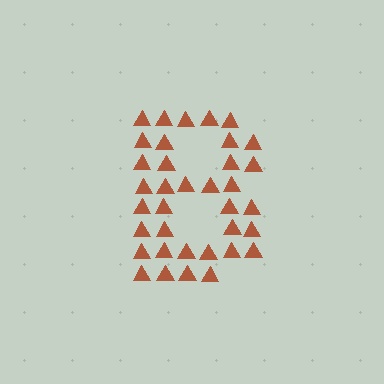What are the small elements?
The small elements are triangles.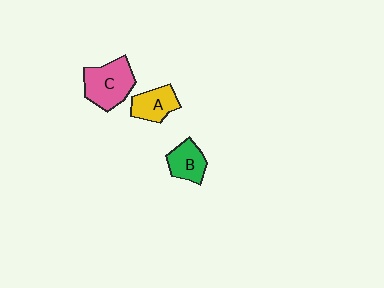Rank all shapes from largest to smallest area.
From largest to smallest: C (pink), A (yellow), B (green).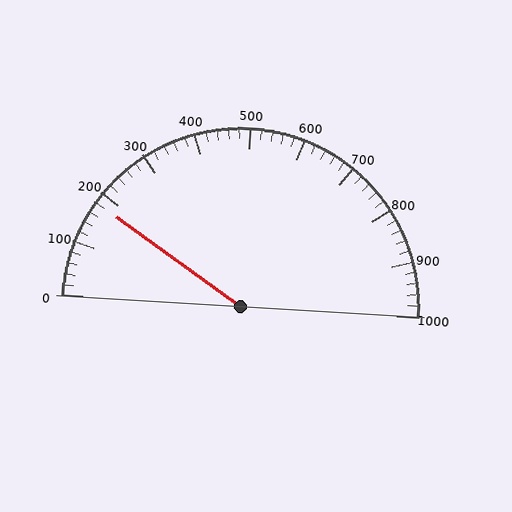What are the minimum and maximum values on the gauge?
The gauge ranges from 0 to 1000.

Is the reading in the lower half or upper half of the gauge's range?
The reading is in the lower half of the range (0 to 1000).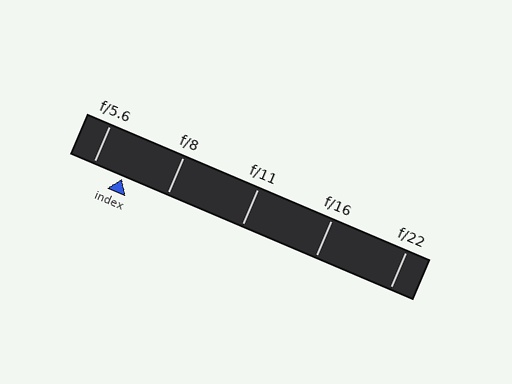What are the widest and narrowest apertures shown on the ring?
The widest aperture shown is f/5.6 and the narrowest is f/22.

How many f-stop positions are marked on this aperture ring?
There are 5 f-stop positions marked.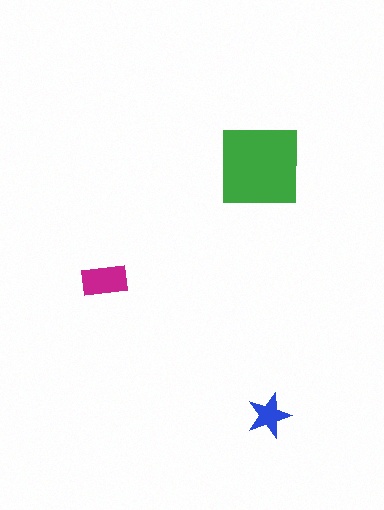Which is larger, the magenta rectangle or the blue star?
The magenta rectangle.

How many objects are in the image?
There are 3 objects in the image.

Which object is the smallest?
The blue star.